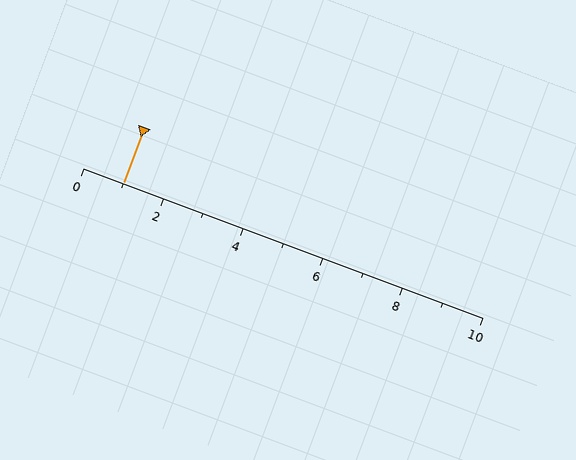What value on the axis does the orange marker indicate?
The marker indicates approximately 1.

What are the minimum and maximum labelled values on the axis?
The axis runs from 0 to 10.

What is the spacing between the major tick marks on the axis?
The major ticks are spaced 2 apart.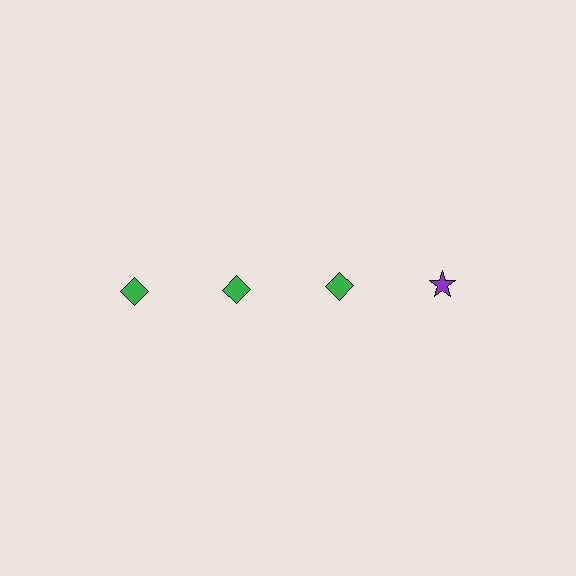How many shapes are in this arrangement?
There are 4 shapes arranged in a grid pattern.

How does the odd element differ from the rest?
It differs in both color (purple instead of green) and shape (star instead of diamond).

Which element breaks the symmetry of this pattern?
The purple star in the top row, second from right column breaks the symmetry. All other shapes are green diamonds.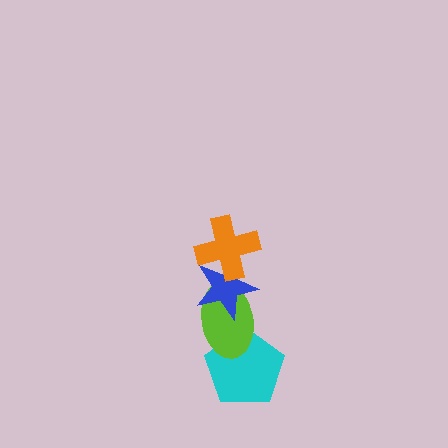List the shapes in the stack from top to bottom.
From top to bottom: the orange cross, the blue star, the lime ellipse, the cyan pentagon.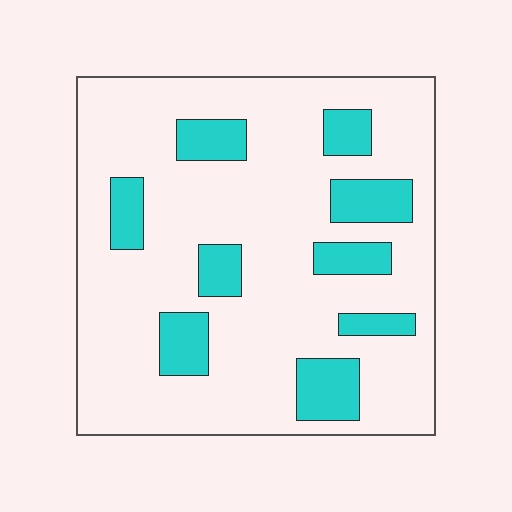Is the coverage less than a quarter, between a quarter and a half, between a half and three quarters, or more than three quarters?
Less than a quarter.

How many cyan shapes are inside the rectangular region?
9.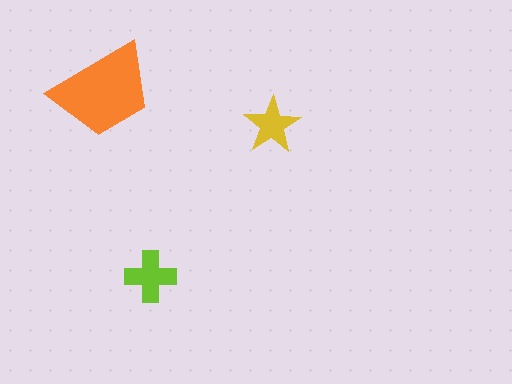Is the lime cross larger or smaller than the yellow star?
Larger.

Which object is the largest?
The orange trapezoid.